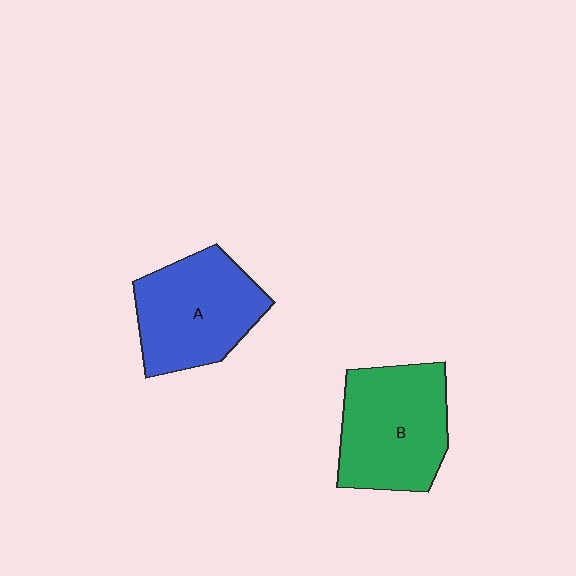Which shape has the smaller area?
Shape A (blue).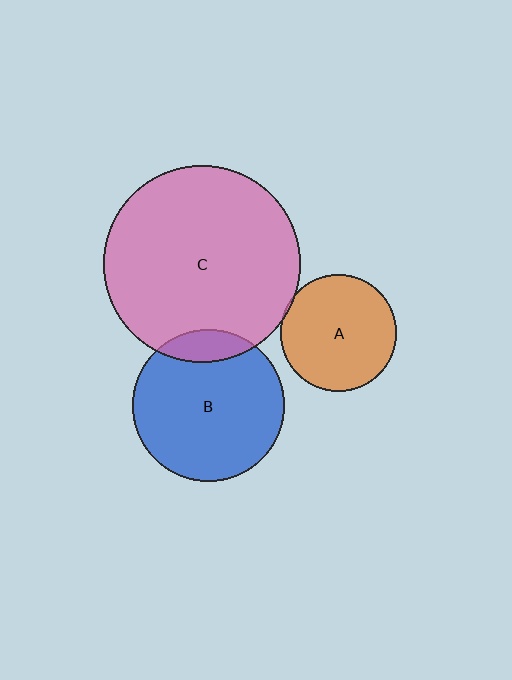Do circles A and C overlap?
Yes.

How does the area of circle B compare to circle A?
Approximately 1.7 times.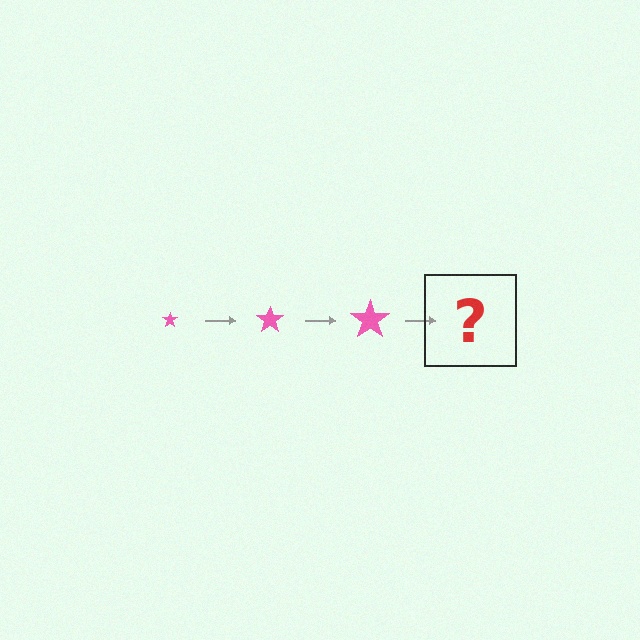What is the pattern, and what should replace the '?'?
The pattern is that the star gets progressively larger each step. The '?' should be a pink star, larger than the previous one.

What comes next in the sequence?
The next element should be a pink star, larger than the previous one.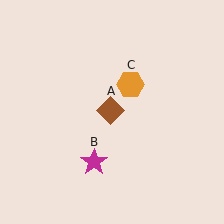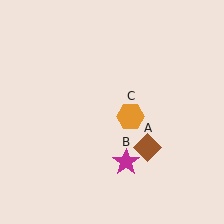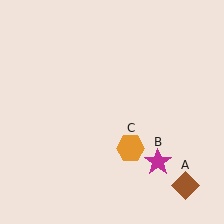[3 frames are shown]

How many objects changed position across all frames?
3 objects changed position: brown diamond (object A), magenta star (object B), orange hexagon (object C).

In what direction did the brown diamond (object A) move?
The brown diamond (object A) moved down and to the right.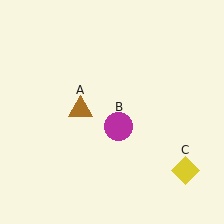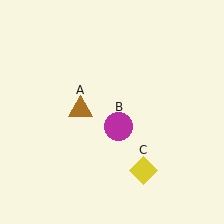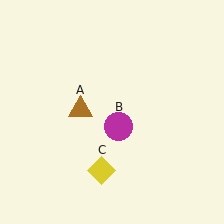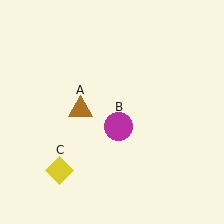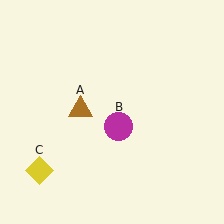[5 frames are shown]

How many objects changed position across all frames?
1 object changed position: yellow diamond (object C).